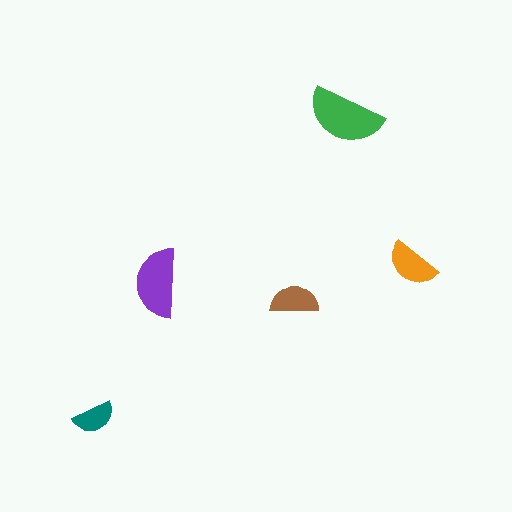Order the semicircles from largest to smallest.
the green one, the purple one, the orange one, the brown one, the teal one.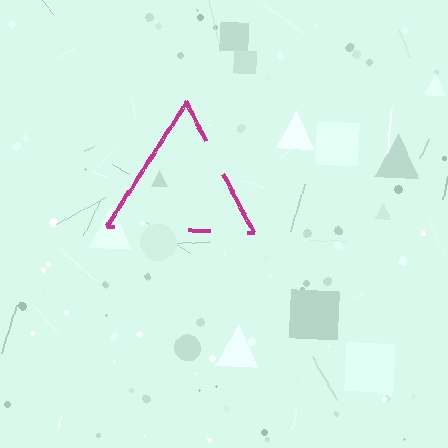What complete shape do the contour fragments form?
The contour fragments form a triangle.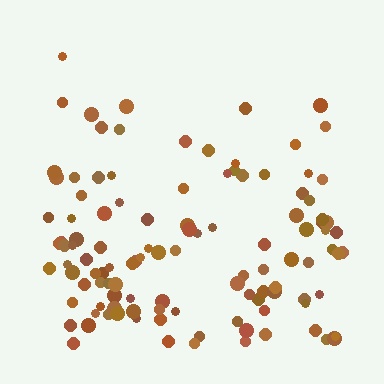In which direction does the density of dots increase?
From top to bottom, with the bottom side densest.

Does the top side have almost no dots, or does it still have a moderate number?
Still a moderate number, just noticeably fewer than the bottom.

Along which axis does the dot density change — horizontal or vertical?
Vertical.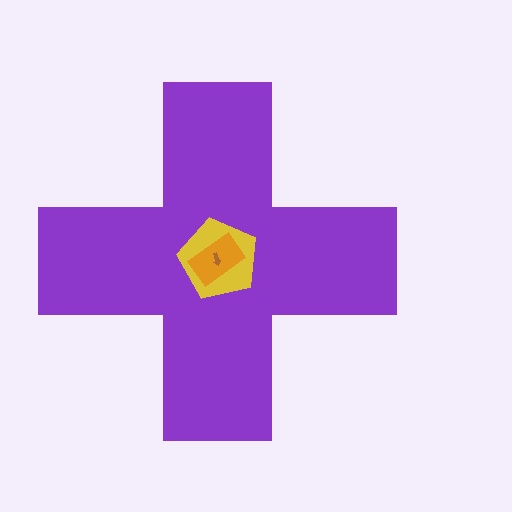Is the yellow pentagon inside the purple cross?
Yes.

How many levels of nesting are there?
4.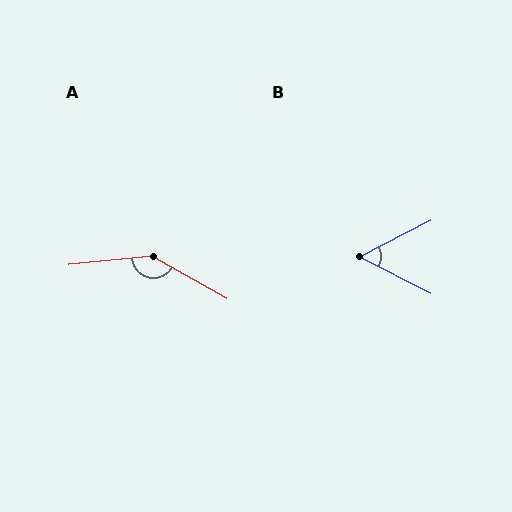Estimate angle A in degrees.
Approximately 145 degrees.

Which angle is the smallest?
B, at approximately 54 degrees.